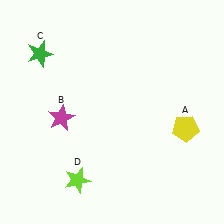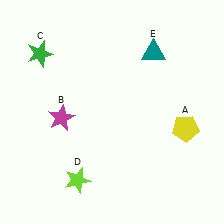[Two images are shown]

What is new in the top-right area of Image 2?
A teal triangle (E) was added in the top-right area of Image 2.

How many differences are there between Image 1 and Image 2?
There is 1 difference between the two images.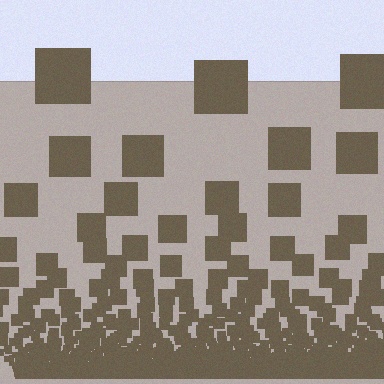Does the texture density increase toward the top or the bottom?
Density increases toward the bottom.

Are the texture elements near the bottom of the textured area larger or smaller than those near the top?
Smaller. The gradient is inverted — elements near the bottom are smaller and denser.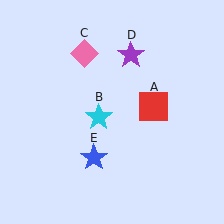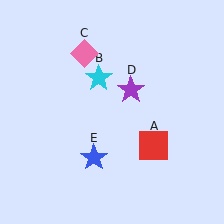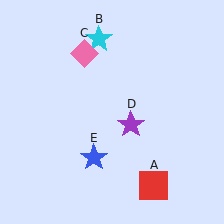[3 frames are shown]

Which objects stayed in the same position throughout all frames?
Pink diamond (object C) and blue star (object E) remained stationary.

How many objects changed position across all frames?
3 objects changed position: red square (object A), cyan star (object B), purple star (object D).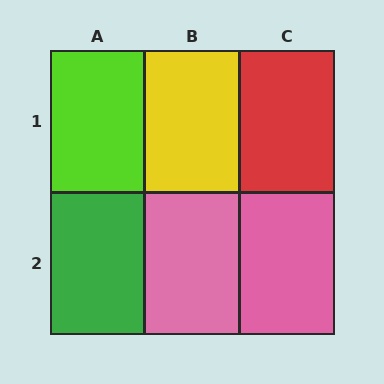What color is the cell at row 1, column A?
Lime.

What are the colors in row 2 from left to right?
Green, pink, pink.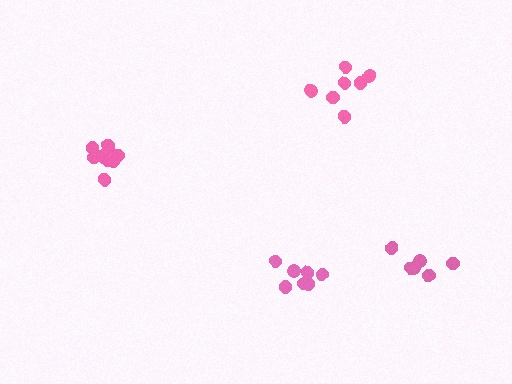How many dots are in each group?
Group 1: 7 dots, Group 2: 7 dots, Group 3: 6 dots, Group 4: 10 dots (30 total).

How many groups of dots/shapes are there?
There are 4 groups.